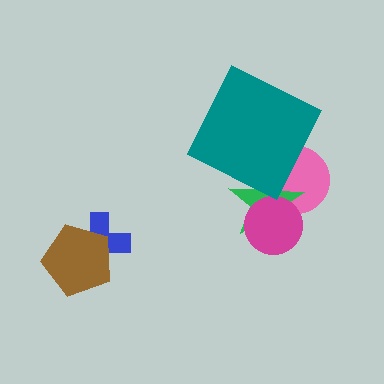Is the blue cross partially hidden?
Yes, it is partially covered by another shape.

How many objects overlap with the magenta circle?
2 objects overlap with the magenta circle.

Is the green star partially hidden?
Yes, it is partially covered by another shape.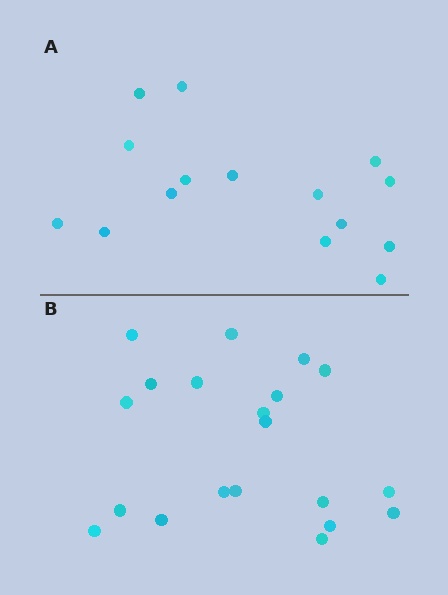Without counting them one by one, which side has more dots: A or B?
Region B (the bottom region) has more dots.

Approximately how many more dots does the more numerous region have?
Region B has about 5 more dots than region A.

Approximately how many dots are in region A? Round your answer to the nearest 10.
About 20 dots. (The exact count is 15, which rounds to 20.)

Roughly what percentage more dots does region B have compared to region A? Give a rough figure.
About 35% more.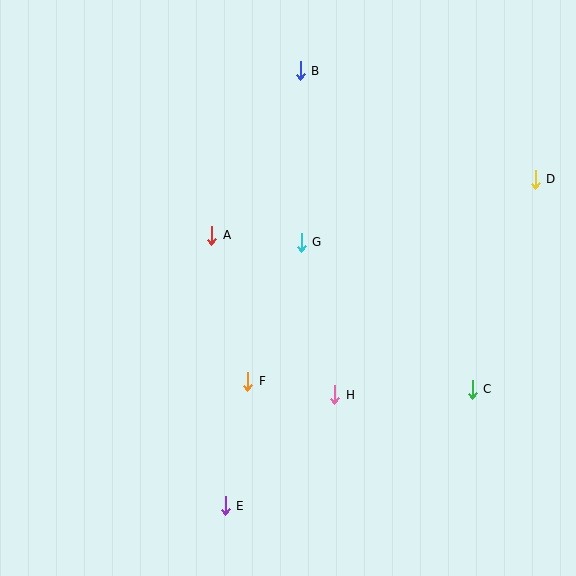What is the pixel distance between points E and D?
The distance between E and D is 450 pixels.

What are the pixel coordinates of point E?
Point E is at (225, 506).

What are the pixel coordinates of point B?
Point B is at (300, 71).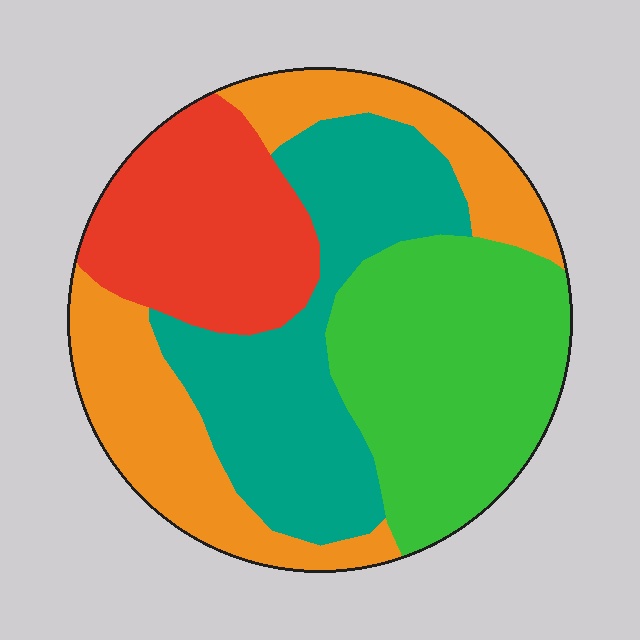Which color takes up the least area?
Red, at roughly 20%.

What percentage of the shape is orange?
Orange covers about 25% of the shape.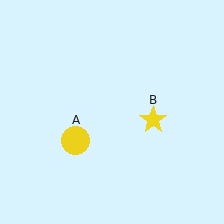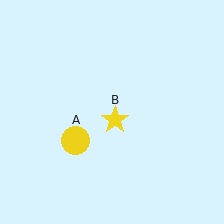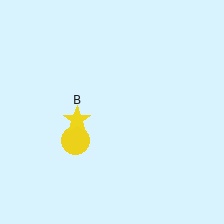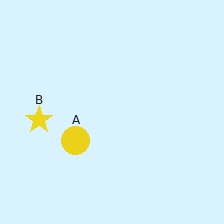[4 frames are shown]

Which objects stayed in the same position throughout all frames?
Yellow circle (object A) remained stationary.